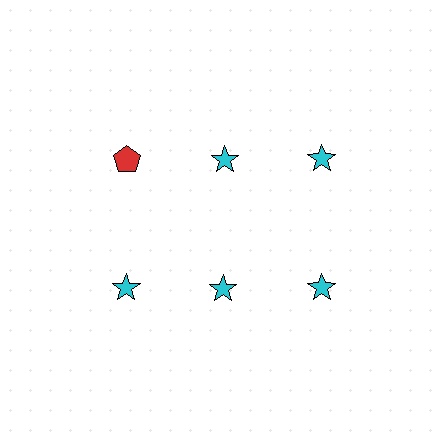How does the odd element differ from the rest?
It differs in both color (red instead of cyan) and shape (pentagon instead of star).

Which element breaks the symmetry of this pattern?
The red pentagon in the top row, leftmost column breaks the symmetry. All other shapes are cyan stars.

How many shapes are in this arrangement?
There are 6 shapes arranged in a grid pattern.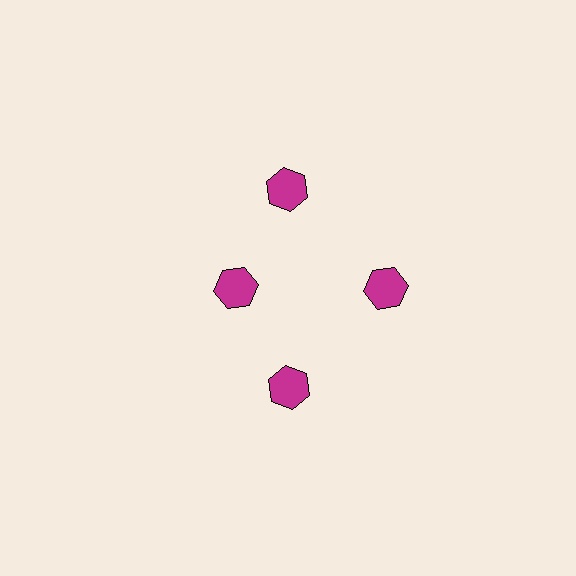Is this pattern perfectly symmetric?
No. The 4 magenta hexagons are arranged in a ring, but one element near the 9 o'clock position is pulled inward toward the center, breaking the 4-fold rotational symmetry.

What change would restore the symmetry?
The symmetry would be restored by moving it outward, back onto the ring so that all 4 hexagons sit at equal angles and equal distance from the center.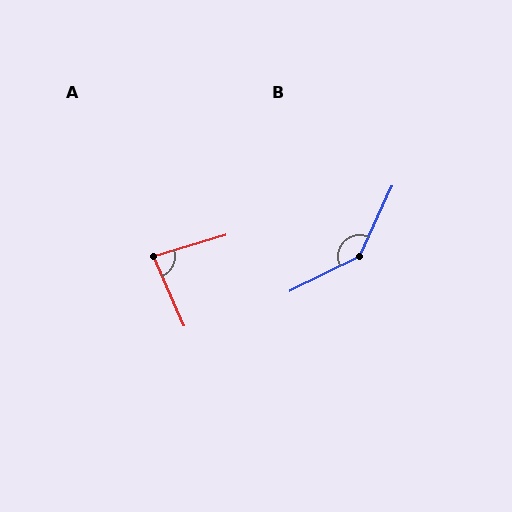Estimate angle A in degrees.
Approximately 82 degrees.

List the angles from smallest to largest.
A (82°), B (141°).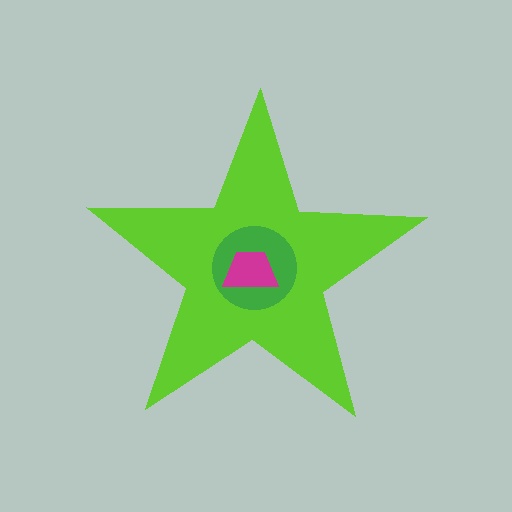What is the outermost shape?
The lime star.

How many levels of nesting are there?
3.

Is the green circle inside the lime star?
Yes.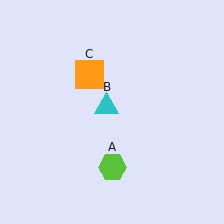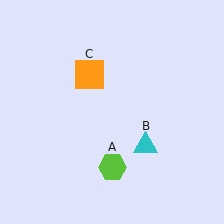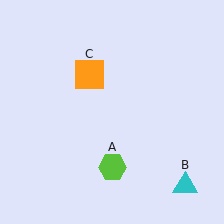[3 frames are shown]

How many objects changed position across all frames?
1 object changed position: cyan triangle (object B).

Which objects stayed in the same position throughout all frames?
Lime hexagon (object A) and orange square (object C) remained stationary.